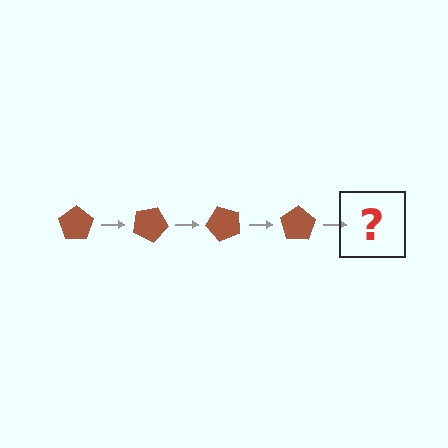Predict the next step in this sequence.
The next step is a brown pentagon rotated 100 degrees.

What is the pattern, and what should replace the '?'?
The pattern is that the pentagon rotates 25 degrees each step. The '?' should be a brown pentagon rotated 100 degrees.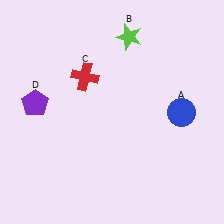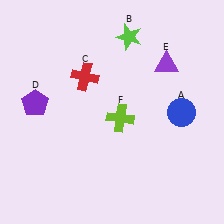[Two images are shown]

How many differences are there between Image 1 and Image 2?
There are 2 differences between the two images.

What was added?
A purple triangle (E), a lime cross (F) were added in Image 2.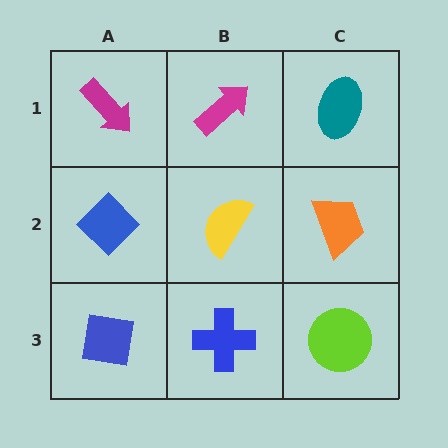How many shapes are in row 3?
3 shapes.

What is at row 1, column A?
A magenta arrow.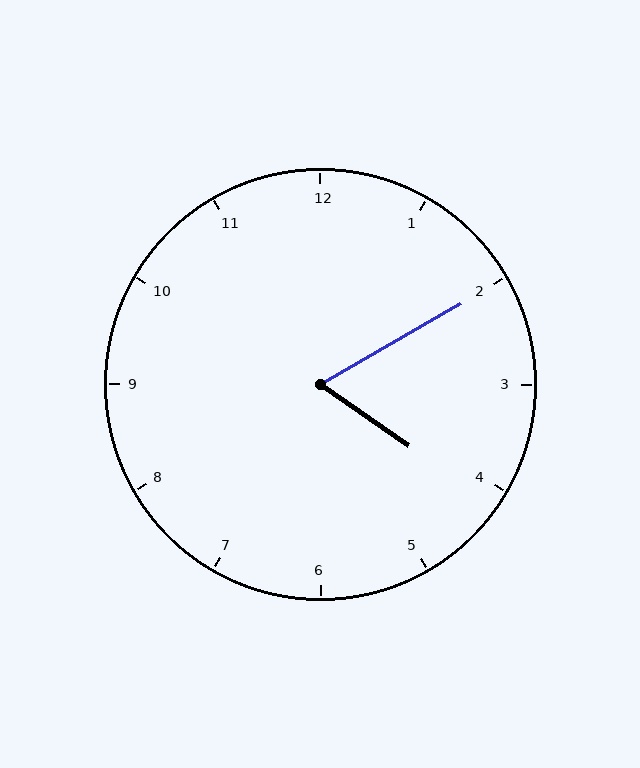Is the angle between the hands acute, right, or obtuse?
It is acute.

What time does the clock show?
4:10.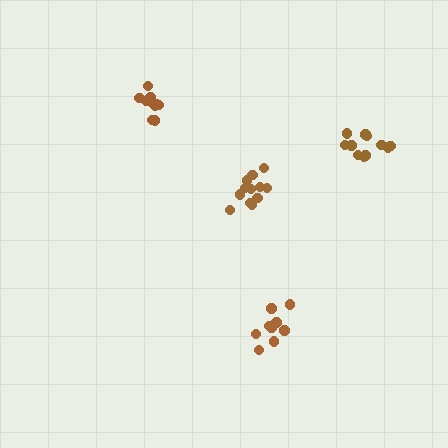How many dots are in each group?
Group 1: 10 dots, Group 2: 11 dots, Group 3: 10 dots, Group 4: 12 dots (43 total).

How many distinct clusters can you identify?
There are 4 distinct clusters.